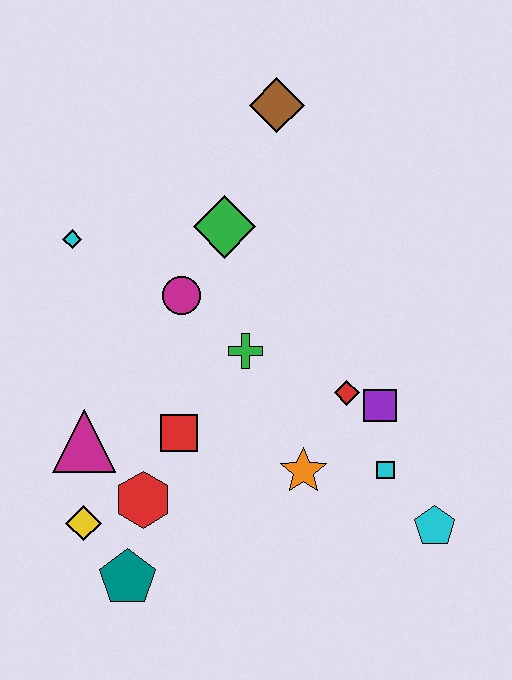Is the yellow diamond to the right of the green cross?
No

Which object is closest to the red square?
The red hexagon is closest to the red square.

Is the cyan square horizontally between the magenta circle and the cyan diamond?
No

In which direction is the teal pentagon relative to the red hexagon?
The teal pentagon is below the red hexagon.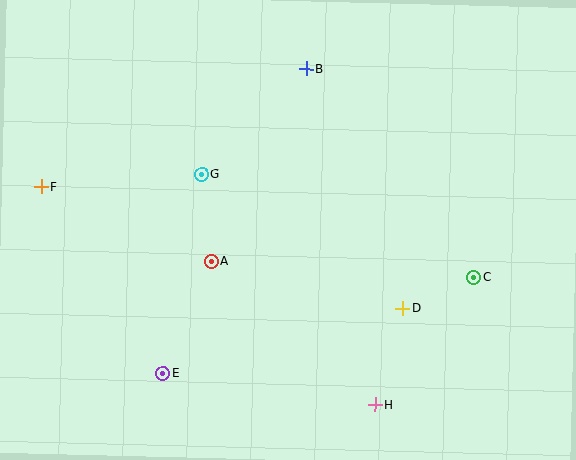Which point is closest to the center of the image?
Point A at (212, 261) is closest to the center.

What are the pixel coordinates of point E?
Point E is at (163, 373).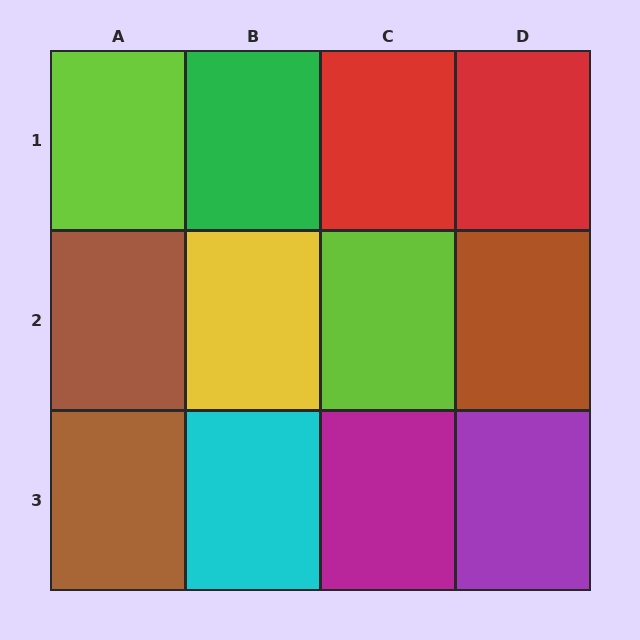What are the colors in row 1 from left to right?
Lime, green, red, red.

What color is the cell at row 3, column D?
Purple.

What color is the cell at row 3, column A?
Brown.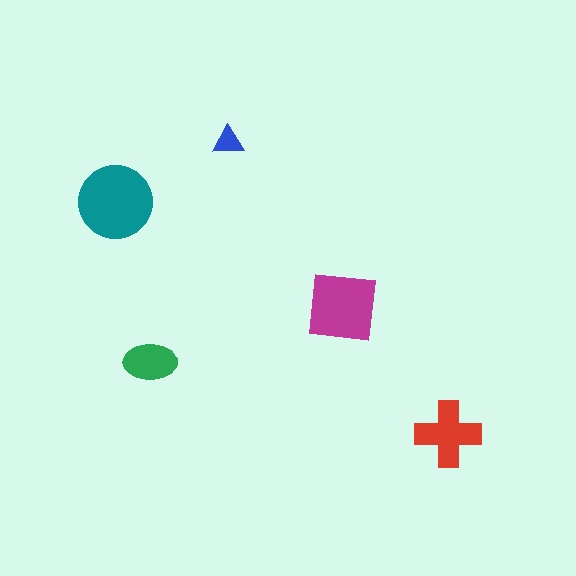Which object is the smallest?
The blue triangle.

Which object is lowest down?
The red cross is bottommost.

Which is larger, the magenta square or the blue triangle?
The magenta square.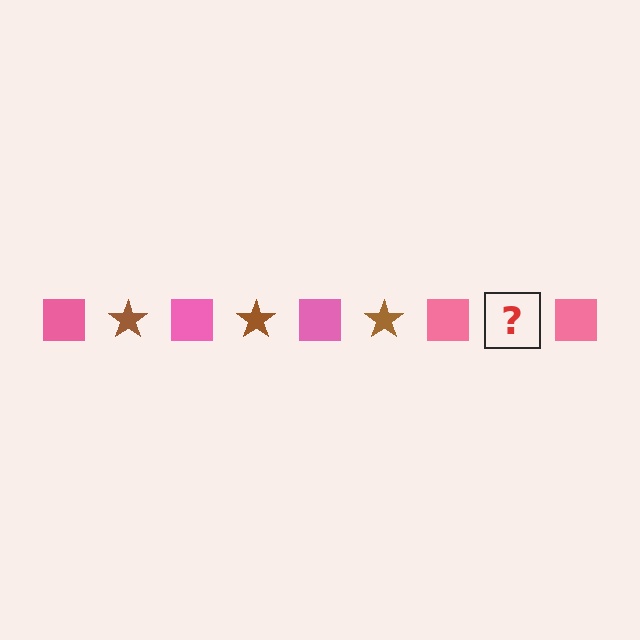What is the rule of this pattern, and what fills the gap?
The rule is that the pattern alternates between pink square and brown star. The gap should be filled with a brown star.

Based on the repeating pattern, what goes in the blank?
The blank should be a brown star.